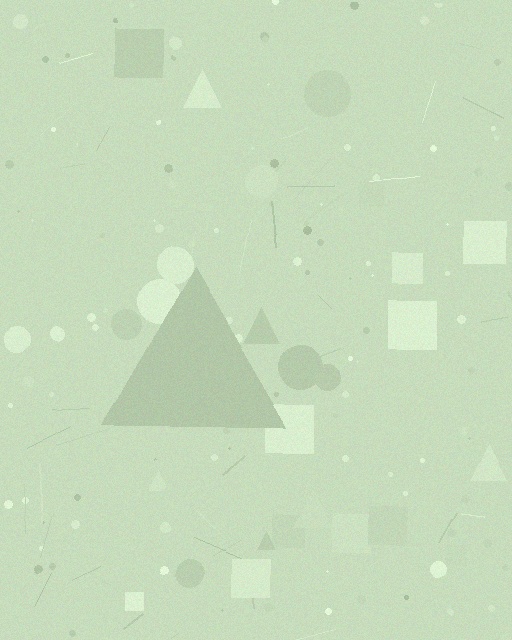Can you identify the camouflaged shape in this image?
The camouflaged shape is a triangle.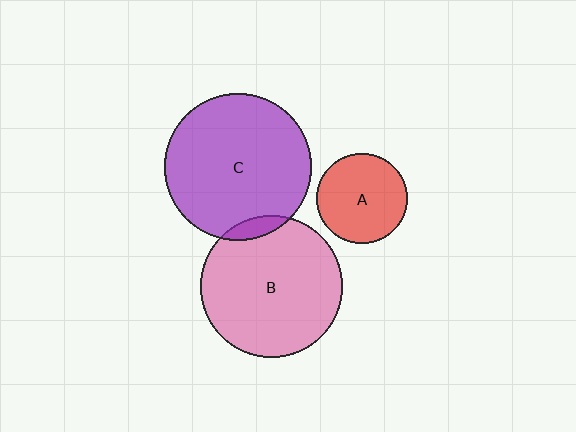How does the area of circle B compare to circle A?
Approximately 2.5 times.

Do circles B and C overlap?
Yes.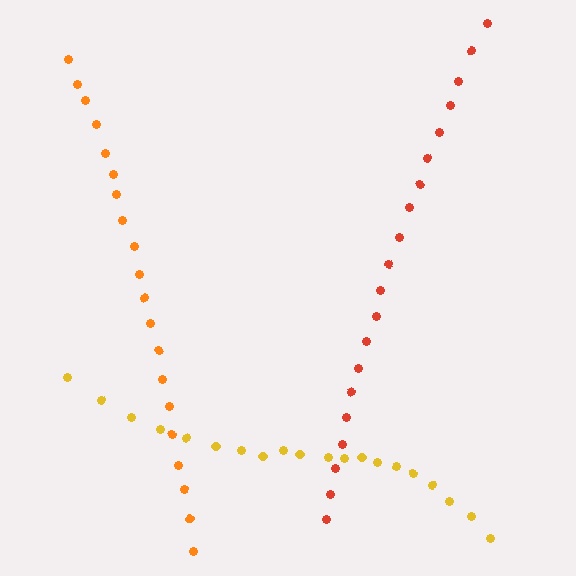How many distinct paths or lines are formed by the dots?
There are 3 distinct paths.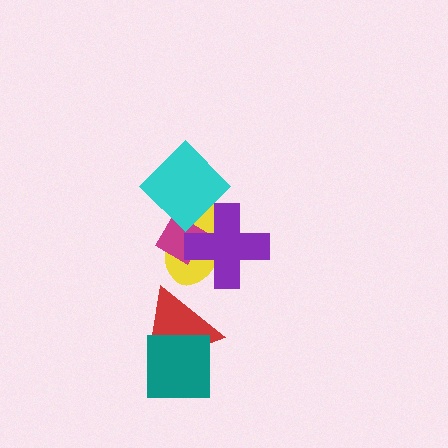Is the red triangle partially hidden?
Yes, it is partially covered by another shape.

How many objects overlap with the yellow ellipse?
3 objects overlap with the yellow ellipse.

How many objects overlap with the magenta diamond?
3 objects overlap with the magenta diamond.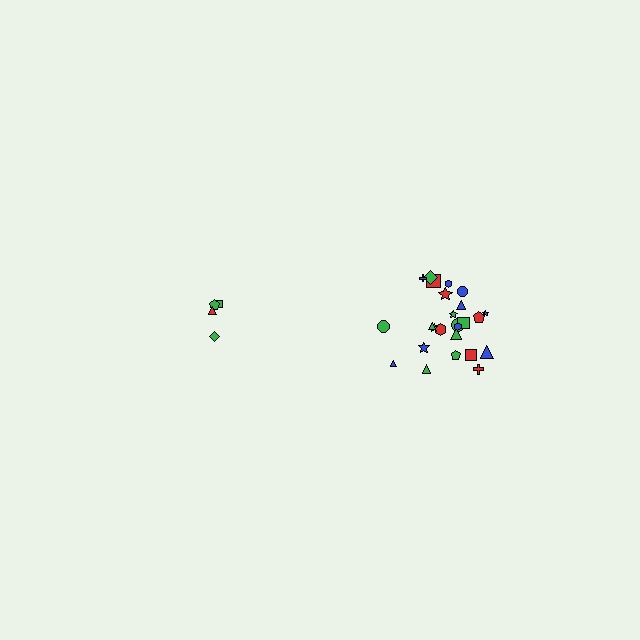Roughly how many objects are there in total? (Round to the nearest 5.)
Roughly 30 objects in total.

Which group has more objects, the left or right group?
The right group.